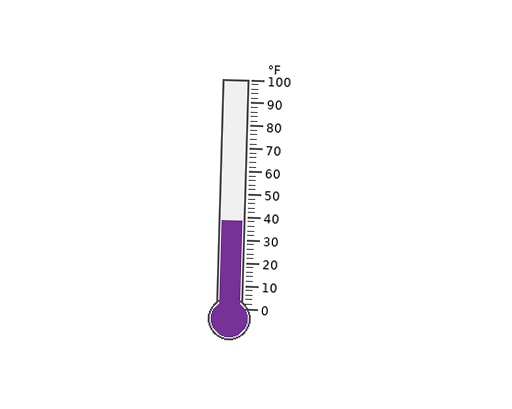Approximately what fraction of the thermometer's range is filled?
The thermometer is filled to approximately 40% of its range.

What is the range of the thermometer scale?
The thermometer scale ranges from 0°F to 100°F.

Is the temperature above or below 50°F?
The temperature is below 50°F.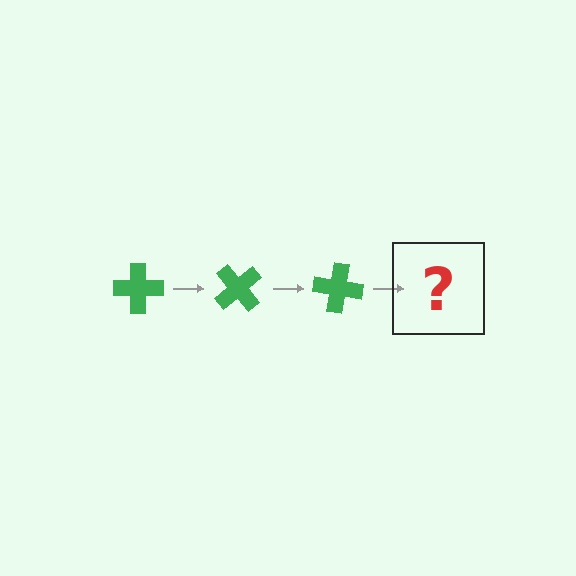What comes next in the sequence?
The next element should be a green cross rotated 150 degrees.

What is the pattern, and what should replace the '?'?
The pattern is that the cross rotates 50 degrees each step. The '?' should be a green cross rotated 150 degrees.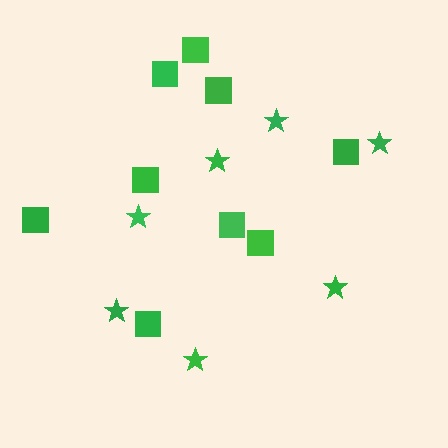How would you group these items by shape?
There are 2 groups: one group of stars (7) and one group of squares (9).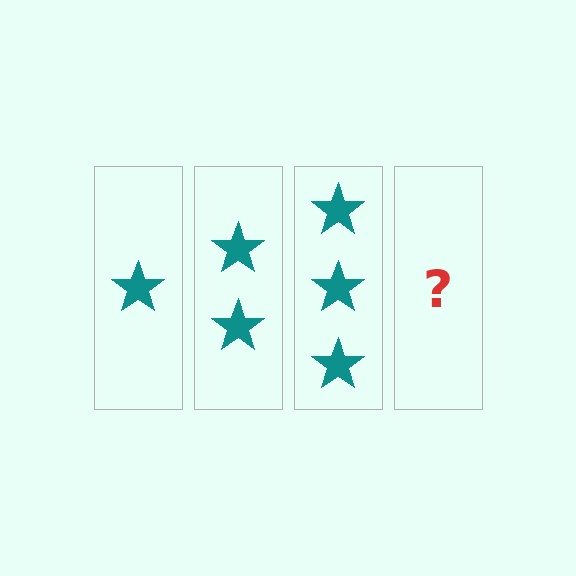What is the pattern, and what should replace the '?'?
The pattern is that each step adds one more star. The '?' should be 4 stars.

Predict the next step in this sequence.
The next step is 4 stars.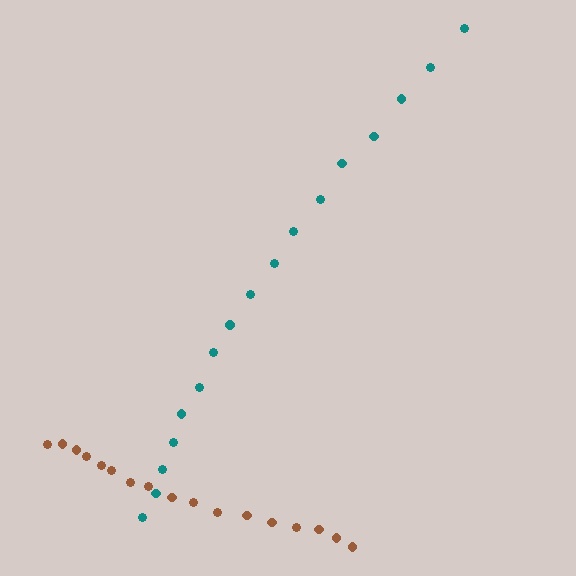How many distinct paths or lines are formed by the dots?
There are 2 distinct paths.